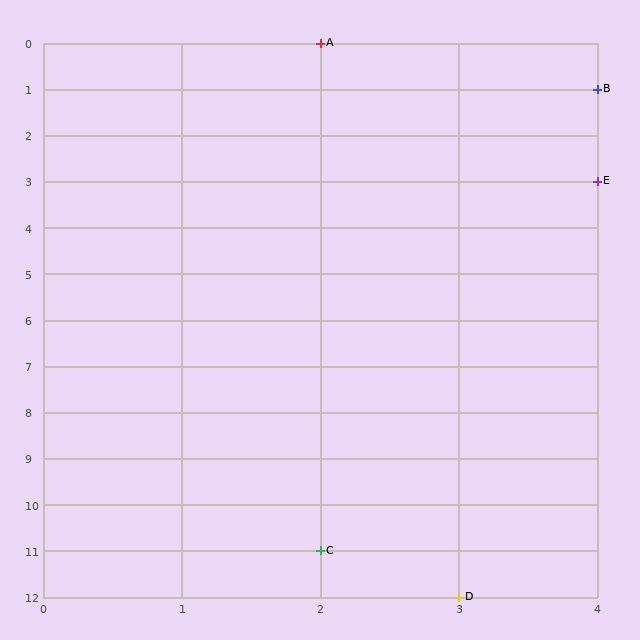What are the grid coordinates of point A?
Point A is at grid coordinates (2, 0).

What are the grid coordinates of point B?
Point B is at grid coordinates (4, 1).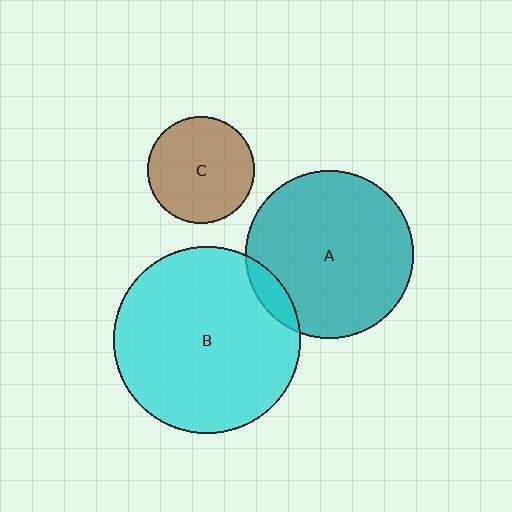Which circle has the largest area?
Circle B (cyan).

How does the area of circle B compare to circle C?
Approximately 3.1 times.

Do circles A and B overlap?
Yes.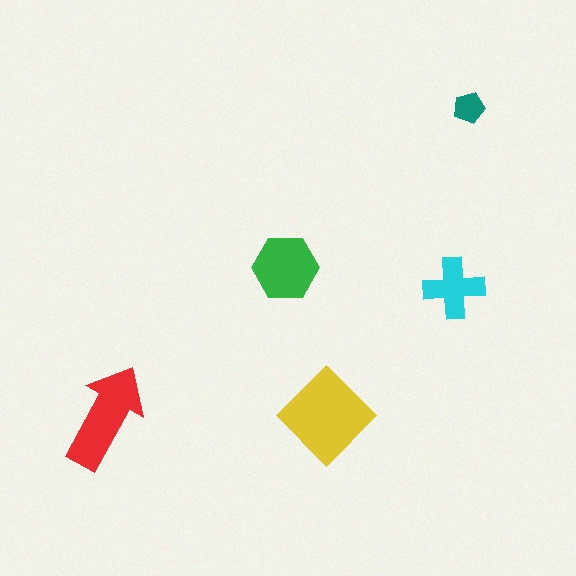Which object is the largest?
The yellow diamond.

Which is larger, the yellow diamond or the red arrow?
The yellow diamond.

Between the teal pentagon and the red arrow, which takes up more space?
The red arrow.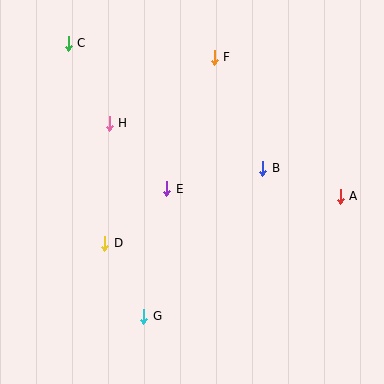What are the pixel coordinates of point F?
Point F is at (214, 57).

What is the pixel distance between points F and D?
The distance between F and D is 216 pixels.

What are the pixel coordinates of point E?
Point E is at (167, 189).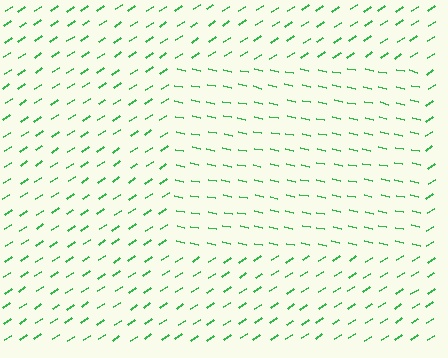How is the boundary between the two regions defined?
The boundary is defined purely by a change in line orientation (approximately 45 degrees difference). All lines are the same color and thickness.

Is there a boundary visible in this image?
Yes, there is a texture boundary formed by a change in line orientation.